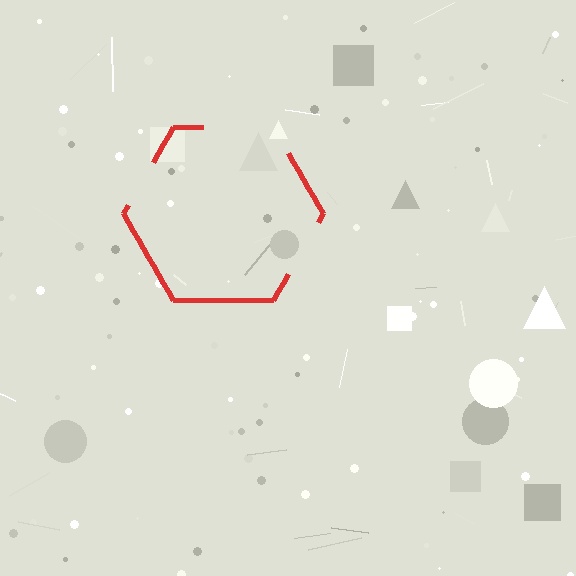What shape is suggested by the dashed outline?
The dashed outline suggests a hexagon.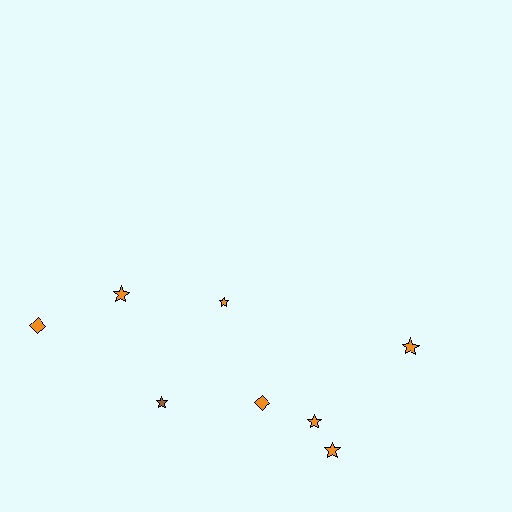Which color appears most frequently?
Orange, with 7 objects.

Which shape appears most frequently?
Star, with 6 objects.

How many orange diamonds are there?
There are 2 orange diamonds.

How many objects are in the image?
There are 8 objects.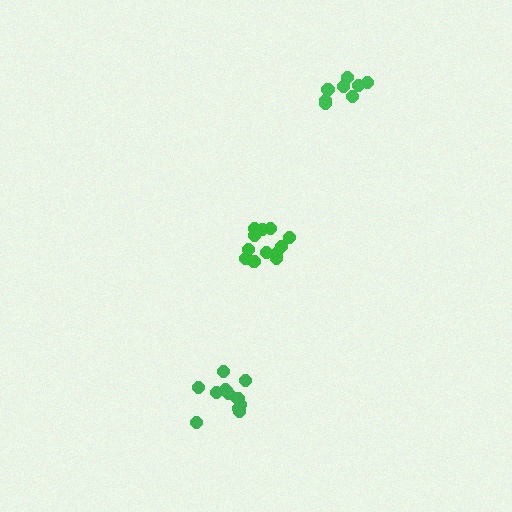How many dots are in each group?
Group 1: 12 dots, Group 2: 12 dots, Group 3: 8 dots (32 total).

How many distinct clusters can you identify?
There are 3 distinct clusters.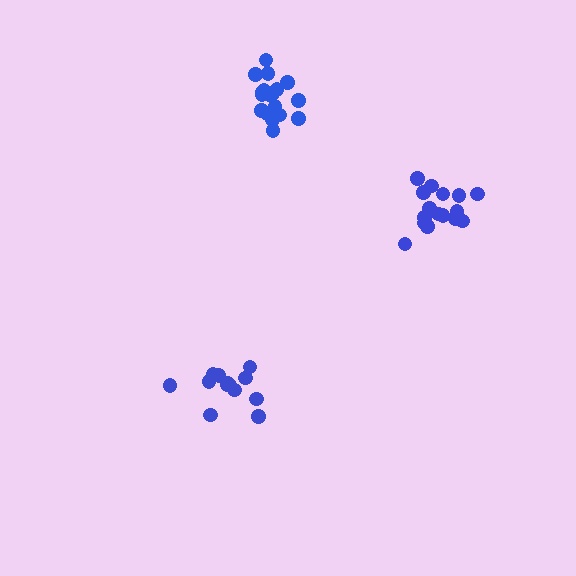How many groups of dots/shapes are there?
There are 3 groups.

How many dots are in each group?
Group 1: 16 dots, Group 2: 18 dots, Group 3: 13 dots (47 total).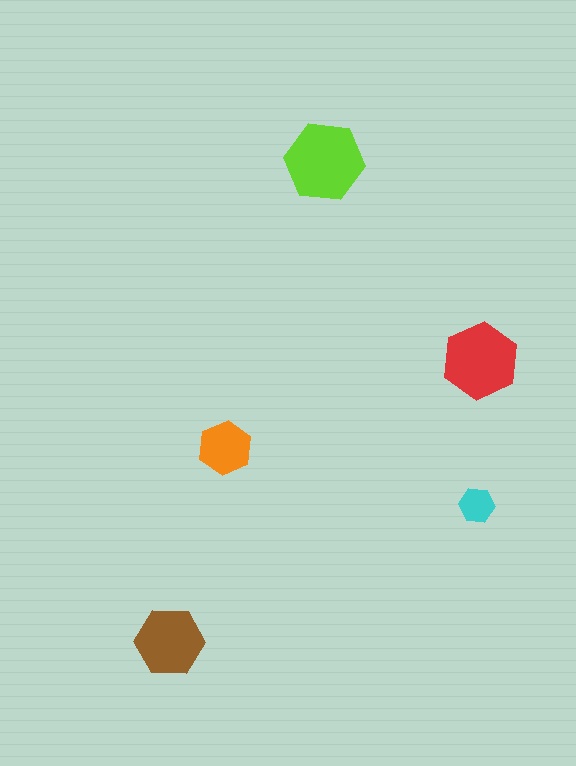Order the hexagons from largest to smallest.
the lime one, the red one, the brown one, the orange one, the cyan one.